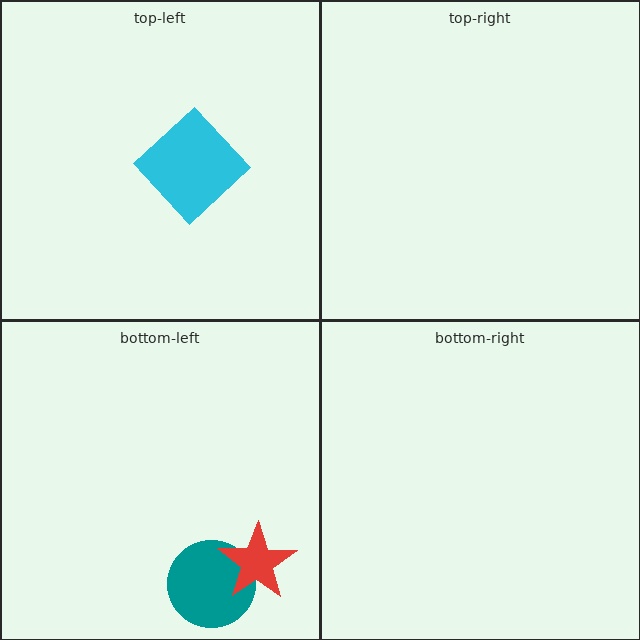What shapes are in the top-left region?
The cyan diamond.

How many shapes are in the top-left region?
1.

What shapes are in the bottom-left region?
The teal circle, the red star.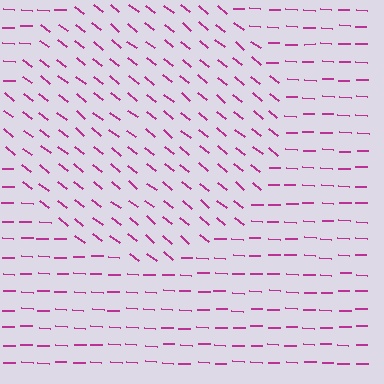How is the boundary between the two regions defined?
The boundary is defined purely by a change in line orientation (approximately 36 degrees difference). All lines are the same color and thickness.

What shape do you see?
I see a circle.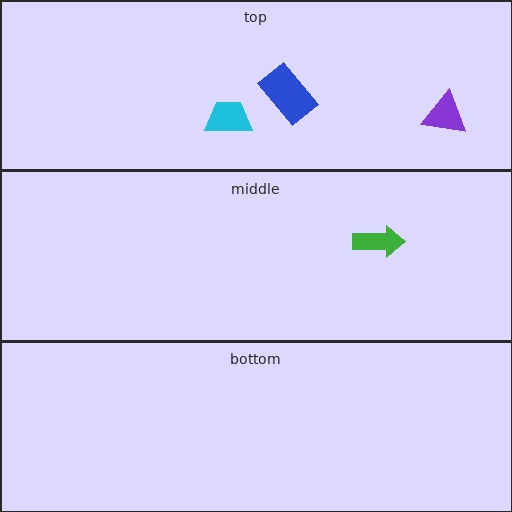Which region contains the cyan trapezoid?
The top region.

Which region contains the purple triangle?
The top region.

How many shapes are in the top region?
3.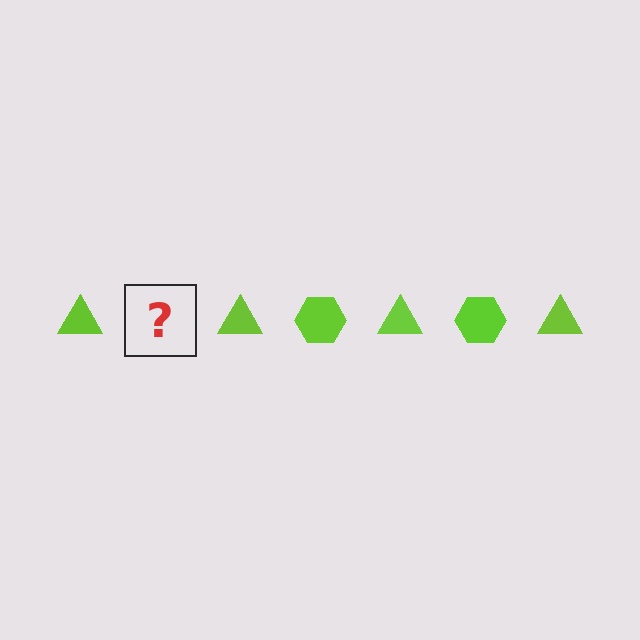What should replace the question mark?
The question mark should be replaced with a lime hexagon.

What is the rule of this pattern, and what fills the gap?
The rule is that the pattern cycles through triangle, hexagon shapes in lime. The gap should be filled with a lime hexagon.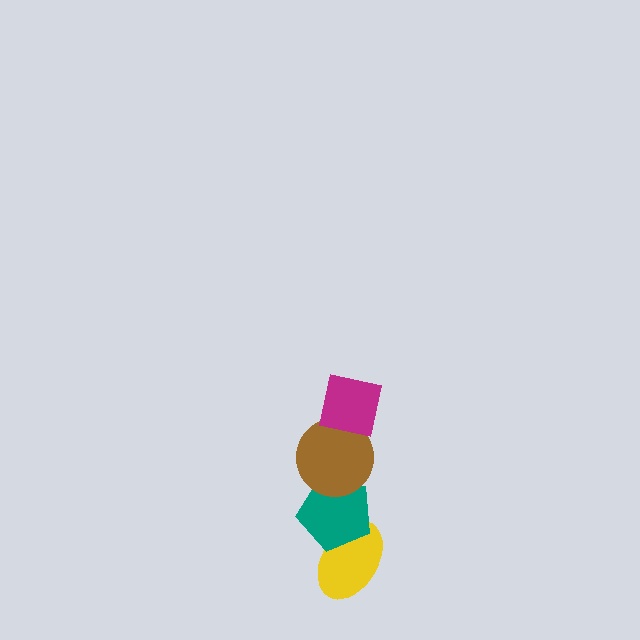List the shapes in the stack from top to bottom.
From top to bottom: the magenta square, the brown circle, the teal pentagon, the yellow ellipse.